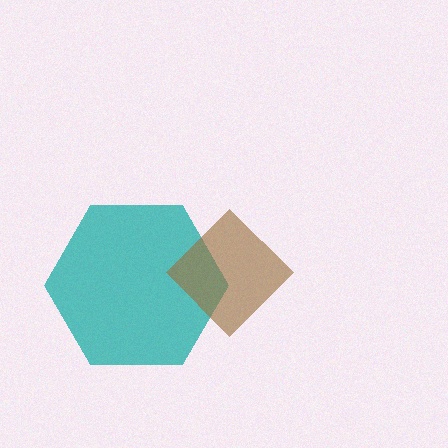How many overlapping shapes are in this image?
There are 2 overlapping shapes in the image.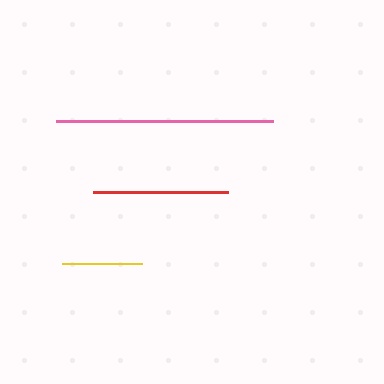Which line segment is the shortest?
The yellow line is the shortest at approximately 80 pixels.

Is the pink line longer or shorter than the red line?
The pink line is longer than the red line.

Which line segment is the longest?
The pink line is the longest at approximately 217 pixels.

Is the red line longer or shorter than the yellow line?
The red line is longer than the yellow line.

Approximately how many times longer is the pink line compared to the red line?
The pink line is approximately 1.6 times the length of the red line.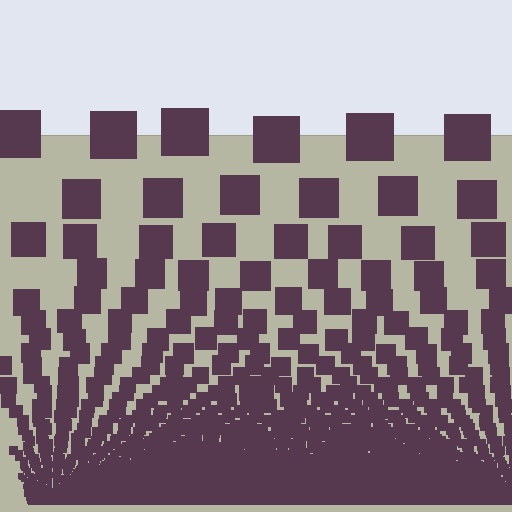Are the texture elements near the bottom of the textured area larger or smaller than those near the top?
Smaller. The gradient is inverted — elements near the bottom are smaller and denser.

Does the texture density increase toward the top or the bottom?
Density increases toward the bottom.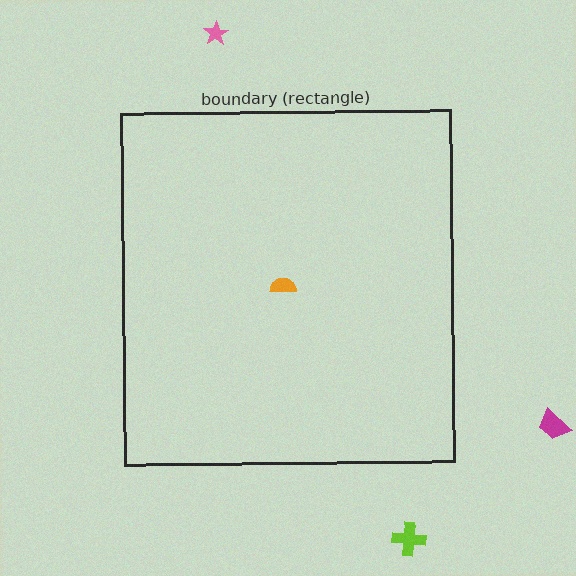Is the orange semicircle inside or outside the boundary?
Inside.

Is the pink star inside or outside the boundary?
Outside.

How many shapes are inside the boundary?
1 inside, 3 outside.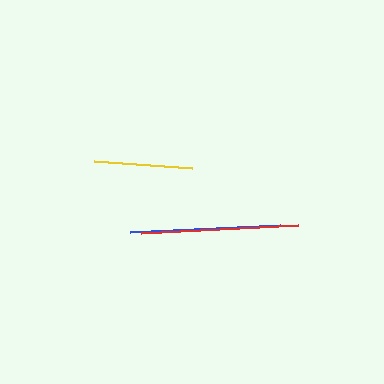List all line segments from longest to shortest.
From longest to shortest: red, blue, yellow.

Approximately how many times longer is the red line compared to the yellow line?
The red line is approximately 1.6 times the length of the yellow line.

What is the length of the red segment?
The red segment is approximately 157 pixels long.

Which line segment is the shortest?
The yellow line is the shortest at approximately 99 pixels.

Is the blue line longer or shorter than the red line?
The red line is longer than the blue line.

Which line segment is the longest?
The red line is the longest at approximately 157 pixels.